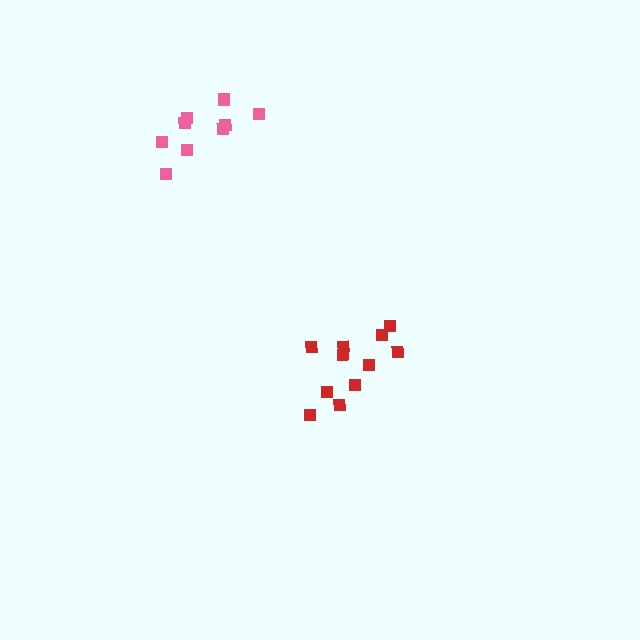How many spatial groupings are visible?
There are 2 spatial groupings.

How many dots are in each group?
Group 1: 11 dots, Group 2: 9 dots (20 total).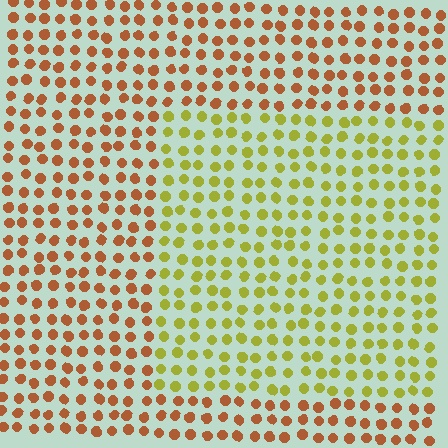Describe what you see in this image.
The image is filled with small brown elements in a uniform arrangement. A rectangle-shaped region is visible where the elements are tinted to a slightly different hue, forming a subtle color boundary.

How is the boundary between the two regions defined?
The boundary is defined purely by a slight shift in hue (about 48 degrees). Spacing, size, and orientation are identical on both sides.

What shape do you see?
I see a rectangle.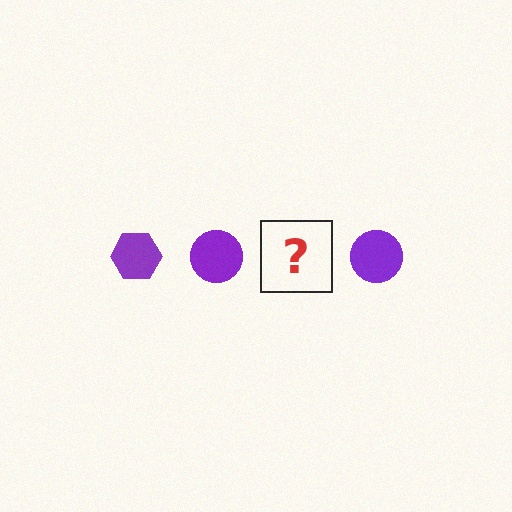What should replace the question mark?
The question mark should be replaced with a purple hexagon.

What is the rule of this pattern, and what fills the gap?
The rule is that the pattern cycles through hexagon, circle shapes in purple. The gap should be filled with a purple hexagon.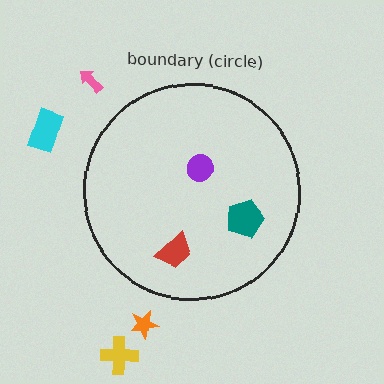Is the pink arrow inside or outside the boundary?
Outside.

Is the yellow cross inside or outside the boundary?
Outside.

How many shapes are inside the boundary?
3 inside, 4 outside.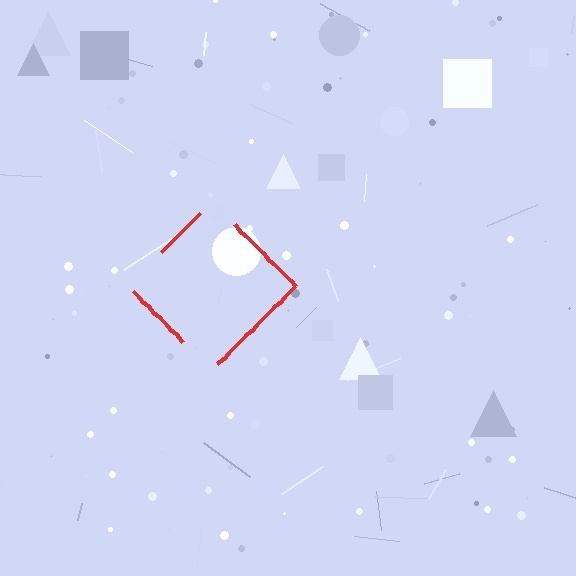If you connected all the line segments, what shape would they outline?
They would outline a diamond.